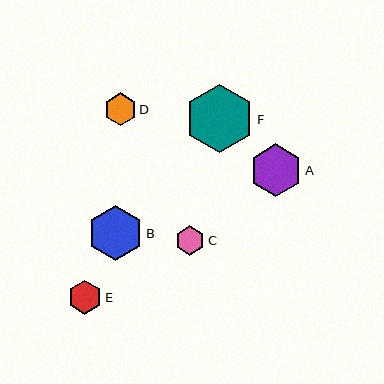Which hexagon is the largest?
Hexagon F is the largest with a size of approximately 68 pixels.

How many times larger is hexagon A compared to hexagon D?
Hexagon A is approximately 1.6 times the size of hexagon D.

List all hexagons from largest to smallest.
From largest to smallest: F, B, A, E, D, C.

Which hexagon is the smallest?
Hexagon C is the smallest with a size of approximately 29 pixels.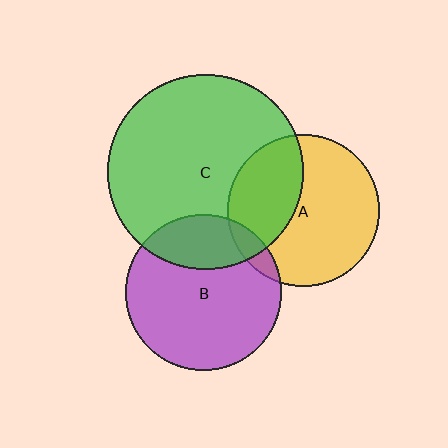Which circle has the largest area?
Circle C (green).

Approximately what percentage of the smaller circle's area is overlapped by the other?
Approximately 10%.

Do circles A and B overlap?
Yes.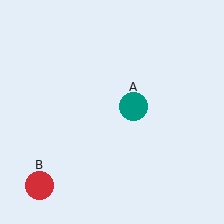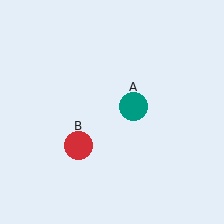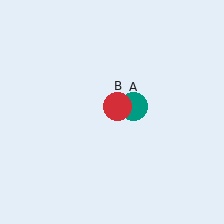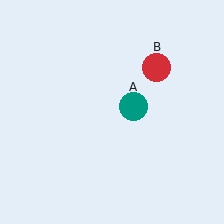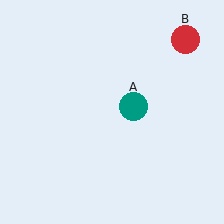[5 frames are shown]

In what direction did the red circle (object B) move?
The red circle (object B) moved up and to the right.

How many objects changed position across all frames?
1 object changed position: red circle (object B).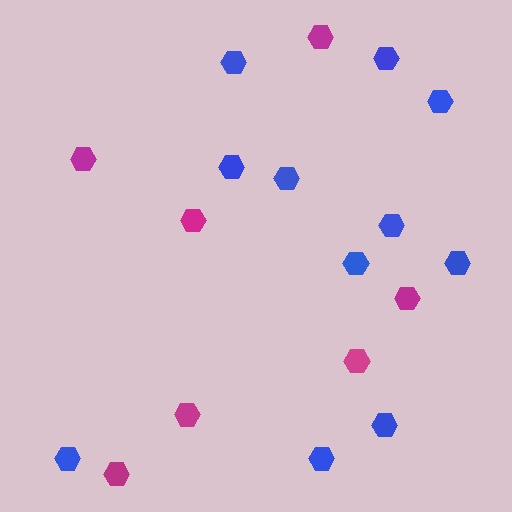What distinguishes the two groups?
There are 2 groups: one group of magenta hexagons (7) and one group of blue hexagons (11).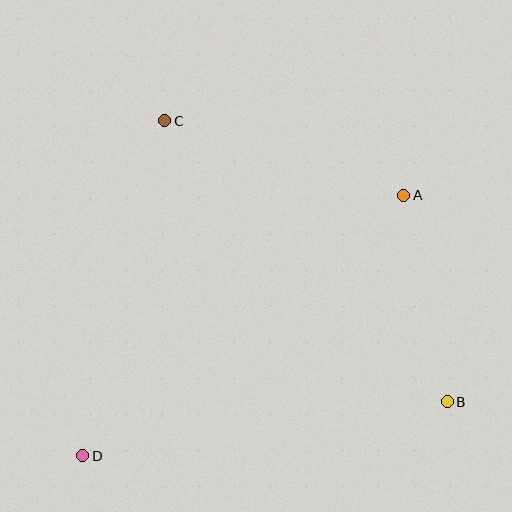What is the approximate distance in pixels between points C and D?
The distance between C and D is approximately 345 pixels.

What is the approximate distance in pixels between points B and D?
The distance between B and D is approximately 368 pixels.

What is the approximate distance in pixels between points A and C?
The distance between A and C is approximately 250 pixels.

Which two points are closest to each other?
Points A and B are closest to each other.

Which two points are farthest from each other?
Points A and D are farthest from each other.